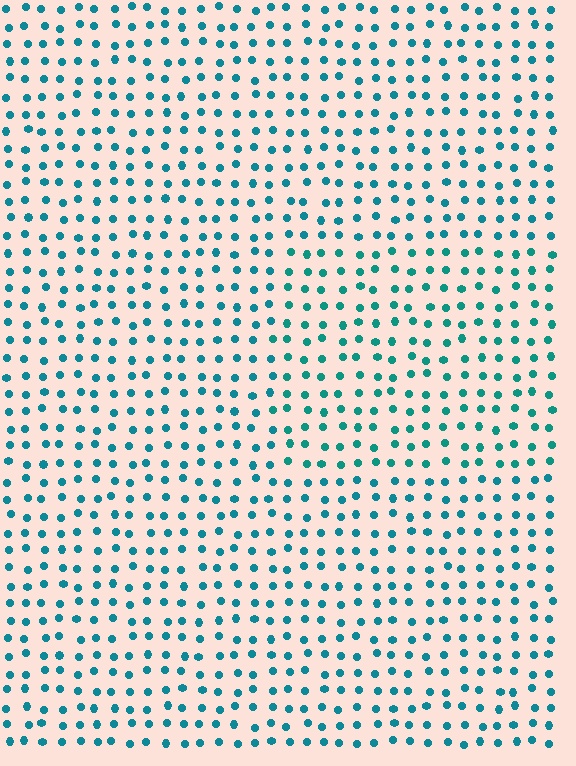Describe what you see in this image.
The image is filled with small teal elements in a uniform arrangement. A rectangle-shaped region is visible where the elements are tinted to a slightly different hue, forming a subtle color boundary.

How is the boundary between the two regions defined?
The boundary is defined purely by a slight shift in hue (about 15 degrees). Spacing, size, and orientation are identical on both sides.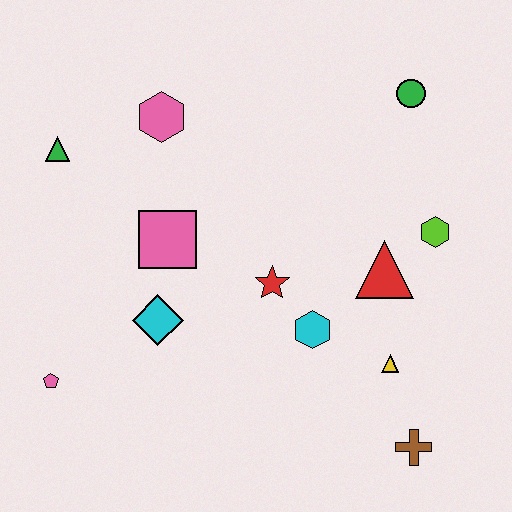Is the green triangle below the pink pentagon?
No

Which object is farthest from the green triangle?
The brown cross is farthest from the green triangle.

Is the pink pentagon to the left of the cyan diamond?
Yes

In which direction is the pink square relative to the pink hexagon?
The pink square is below the pink hexagon.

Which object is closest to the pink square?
The cyan diamond is closest to the pink square.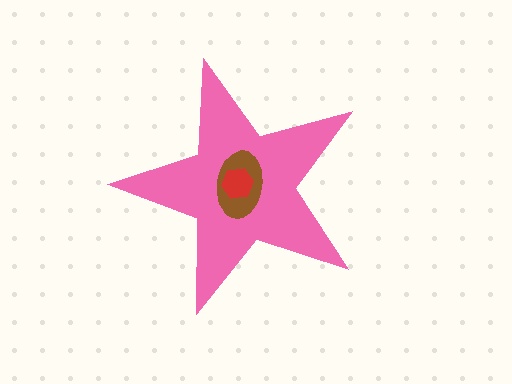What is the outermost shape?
The pink star.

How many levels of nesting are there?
3.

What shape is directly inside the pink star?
The brown ellipse.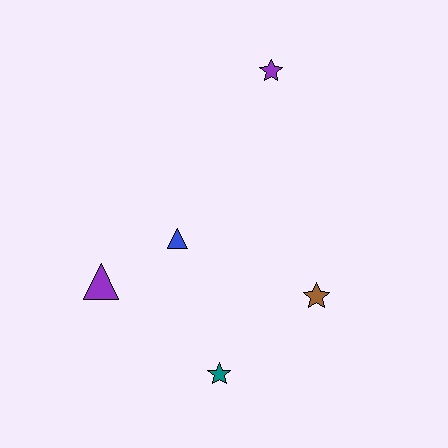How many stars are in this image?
There are 3 stars.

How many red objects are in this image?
There are no red objects.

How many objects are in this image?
There are 5 objects.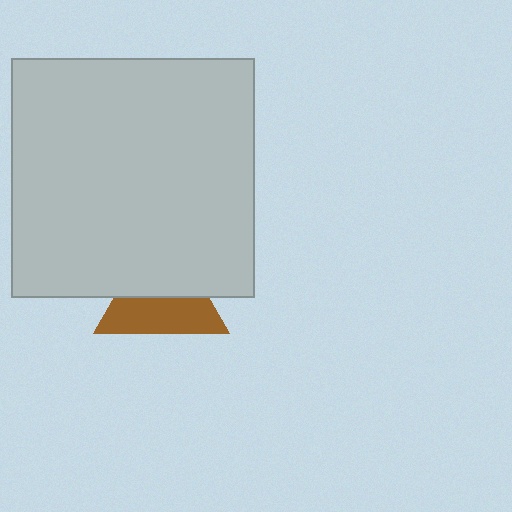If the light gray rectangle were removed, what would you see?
You would see the complete brown triangle.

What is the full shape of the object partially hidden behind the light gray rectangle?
The partially hidden object is a brown triangle.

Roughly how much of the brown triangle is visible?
About half of it is visible (roughly 51%).